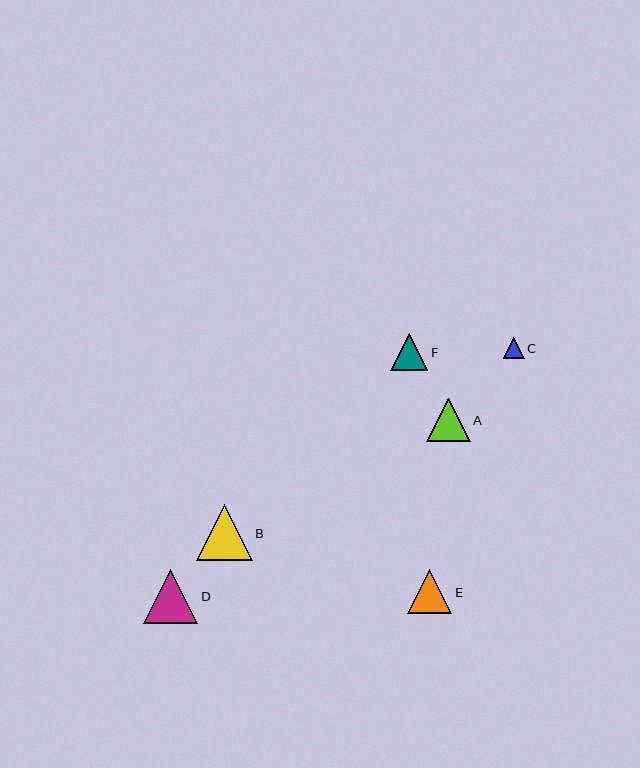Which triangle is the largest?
Triangle B is the largest with a size of approximately 56 pixels.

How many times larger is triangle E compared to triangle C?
Triangle E is approximately 2.1 times the size of triangle C.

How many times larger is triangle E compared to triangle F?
Triangle E is approximately 1.2 times the size of triangle F.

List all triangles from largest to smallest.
From largest to smallest: B, D, E, A, F, C.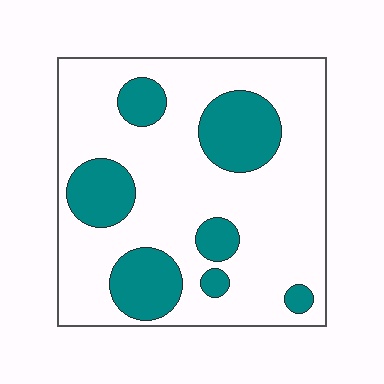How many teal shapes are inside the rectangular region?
7.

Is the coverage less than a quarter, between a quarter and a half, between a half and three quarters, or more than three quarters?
Between a quarter and a half.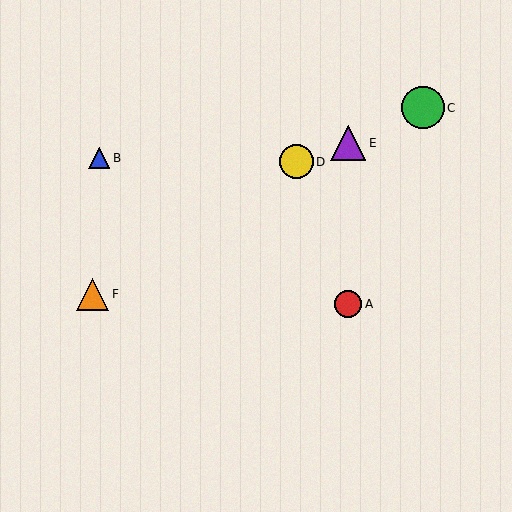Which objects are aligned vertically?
Objects A, E are aligned vertically.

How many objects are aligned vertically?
2 objects (A, E) are aligned vertically.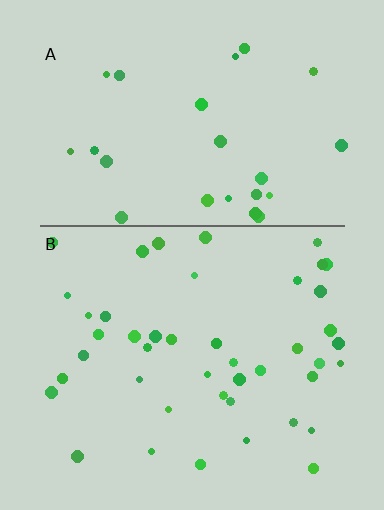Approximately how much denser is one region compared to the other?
Approximately 1.7× — region B over region A.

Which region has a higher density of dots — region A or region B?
B (the bottom).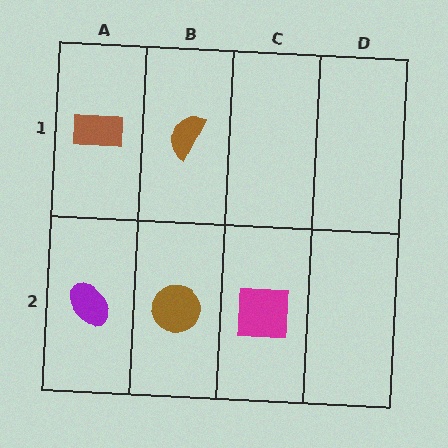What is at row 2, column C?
A magenta square.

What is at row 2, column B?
A brown circle.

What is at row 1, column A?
A brown rectangle.